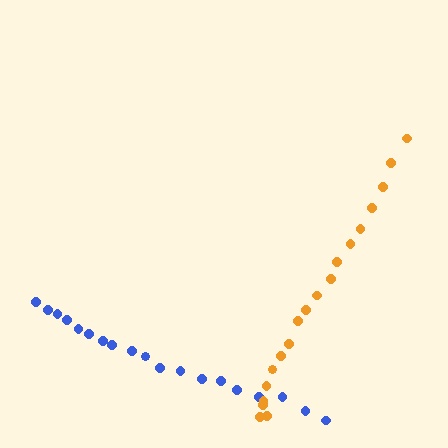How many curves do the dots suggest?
There are 2 distinct paths.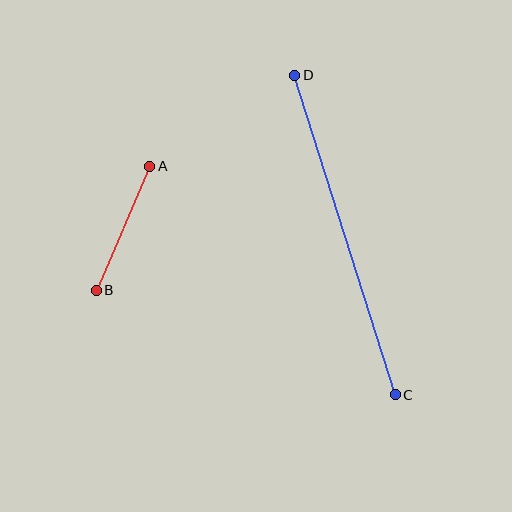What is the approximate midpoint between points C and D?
The midpoint is at approximately (345, 235) pixels.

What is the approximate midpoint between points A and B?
The midpoint is at approximately (123, 228) pixels.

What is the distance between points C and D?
The distance is approximately 335 pixels.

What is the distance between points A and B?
The distance is approximately 135 pixels.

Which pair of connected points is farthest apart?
Points C and D are farthest apart.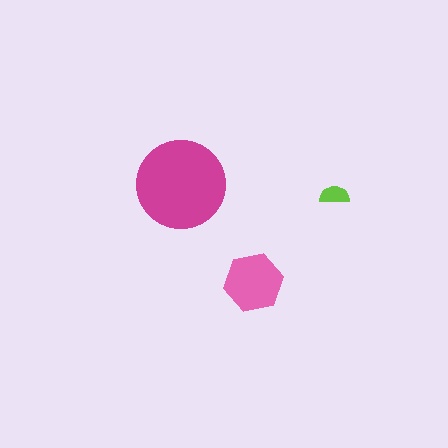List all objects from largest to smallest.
The magenta circle, the pink hexagon, the lime semicircle.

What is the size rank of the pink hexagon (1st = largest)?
2nd.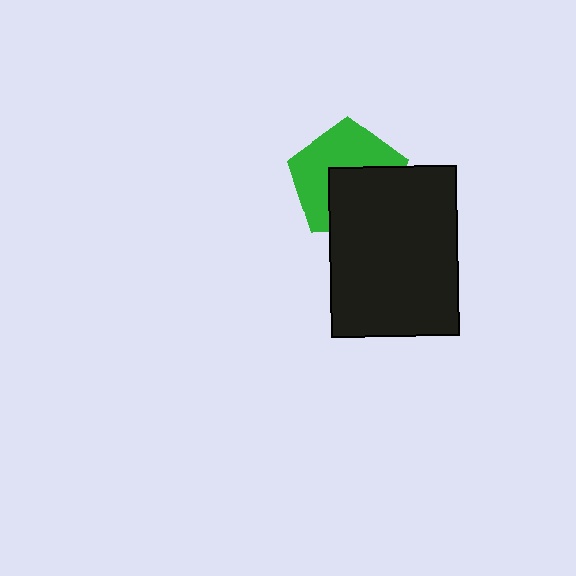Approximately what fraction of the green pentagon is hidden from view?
Roughly 46% of the green pentagon is hidden behind the black rectangle.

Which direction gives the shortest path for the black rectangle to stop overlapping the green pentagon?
Moving down gives the shortest separation.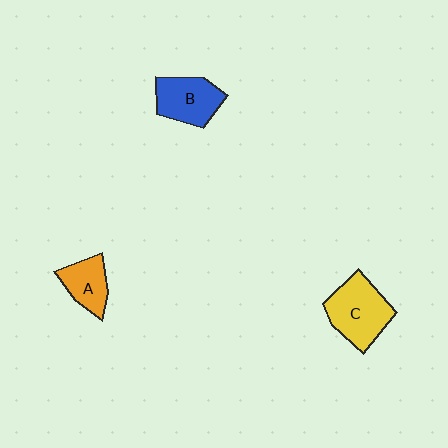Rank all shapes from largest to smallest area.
From largest to smallest: C (yellow), B (blue), A (orange).